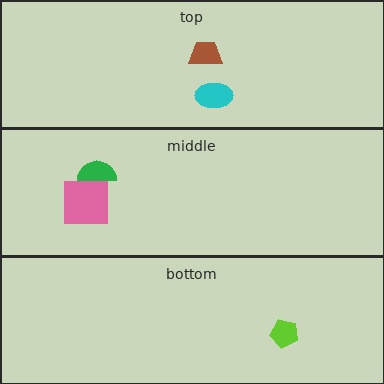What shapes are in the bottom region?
The lime pentagon.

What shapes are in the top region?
The brown trapezoid, the cyan ellipse.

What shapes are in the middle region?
The pink square, the green semicircle.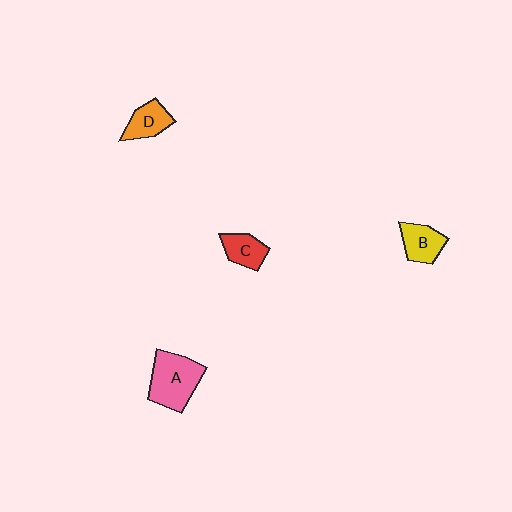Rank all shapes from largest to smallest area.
From largest to smallest: A (pink), B (yellow), D (orange), C (red).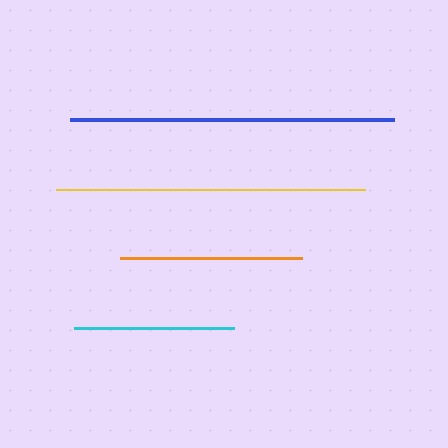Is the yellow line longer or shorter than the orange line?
The yellow line is longer than the orange line.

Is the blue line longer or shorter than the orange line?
The blue line is longer than the orange line.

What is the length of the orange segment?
The orange segment is approximately 183 pixels long.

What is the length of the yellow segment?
The yellow segment is approximately 310 pixels long.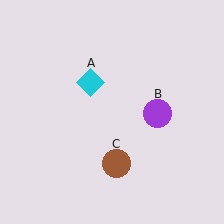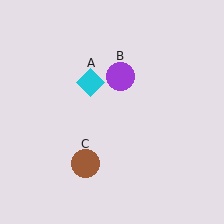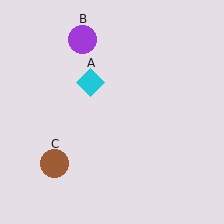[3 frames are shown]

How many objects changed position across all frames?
2 objects changed position: purple circle (object B), brown circle (object C).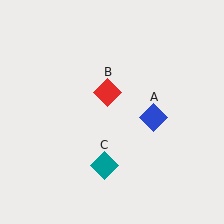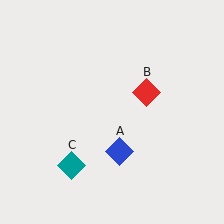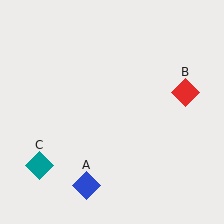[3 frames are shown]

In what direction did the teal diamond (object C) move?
The teal diamond (object C) moved left.